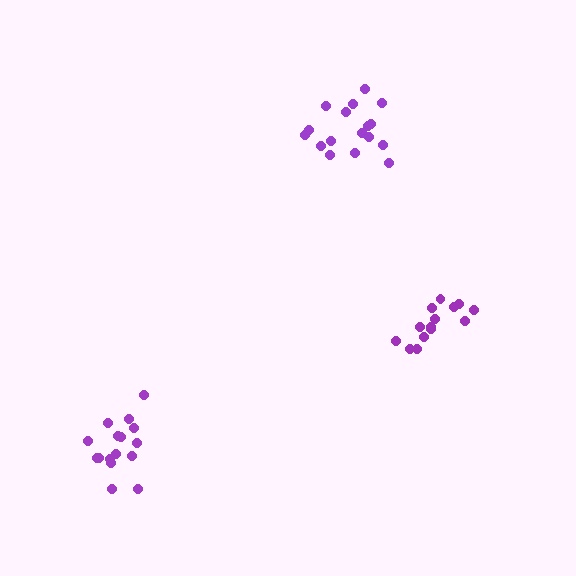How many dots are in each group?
Group 1: 15 dots, Group 2: 17 dots, Group 3: 16 dots (48 total).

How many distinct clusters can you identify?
There are 3 distinct clusters.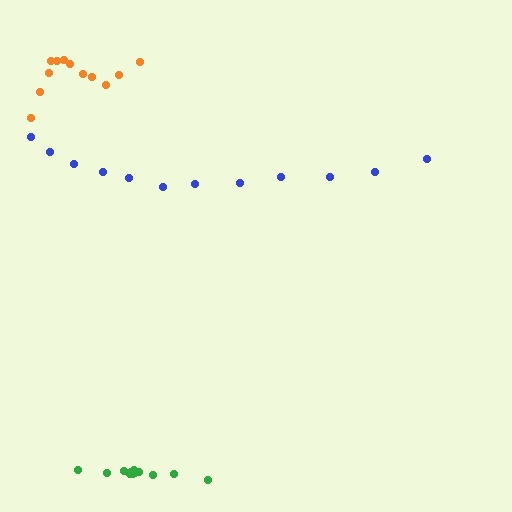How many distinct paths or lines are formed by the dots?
There are 3 distinct paths.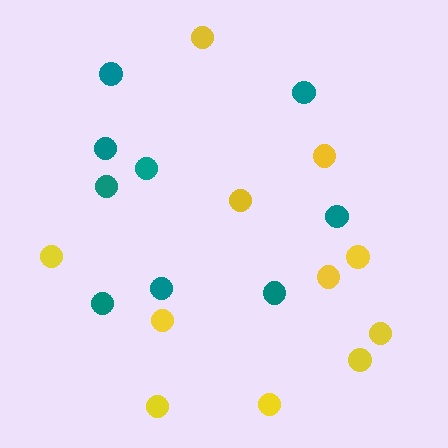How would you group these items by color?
There are 2 groups: one group of yellow circles (11) and one group of teal circles (9).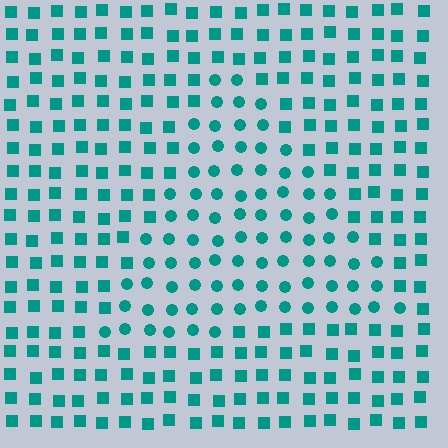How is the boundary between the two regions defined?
The boundary is defined by a change in element shape: circles inside vs. squares outside. All elements share the same color and spacing.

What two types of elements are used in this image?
The image uses circles inside the triangle region and squares outside it.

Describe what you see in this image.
The image is filled with small teal elements arranged in a uniform grid. A triangle-shaped region contains circles, while the surrounding area contains squares. The boundary is defined purely by the change in element shape.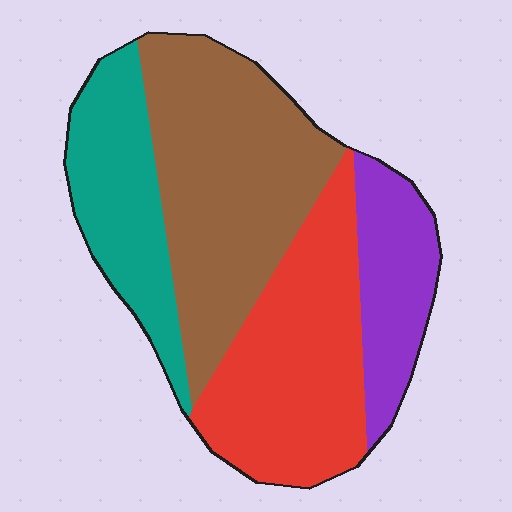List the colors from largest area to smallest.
From largest to smallest: brown, red, teal, purple.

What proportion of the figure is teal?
Teal takes up between a sixth and a third of the figure.